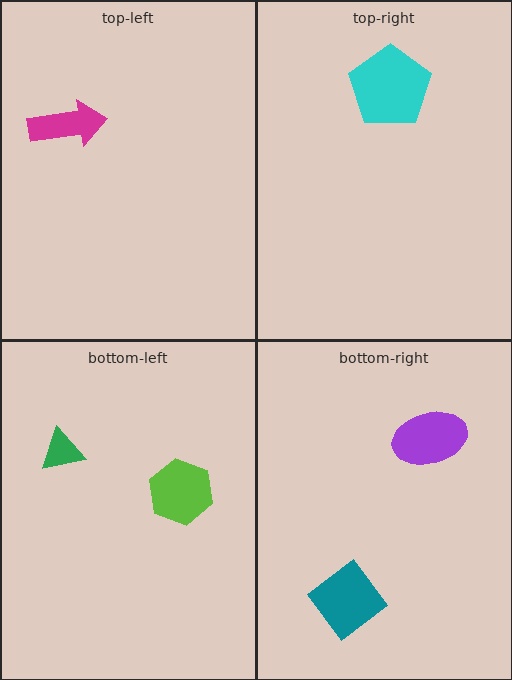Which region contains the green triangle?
The bottom-left region.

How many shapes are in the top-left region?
1.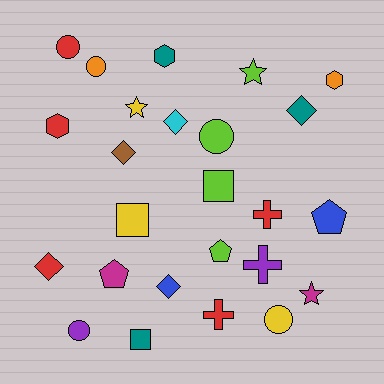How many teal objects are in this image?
There are 3 teal objects.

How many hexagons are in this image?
There are 3 hexagons.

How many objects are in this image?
There are 25 objects.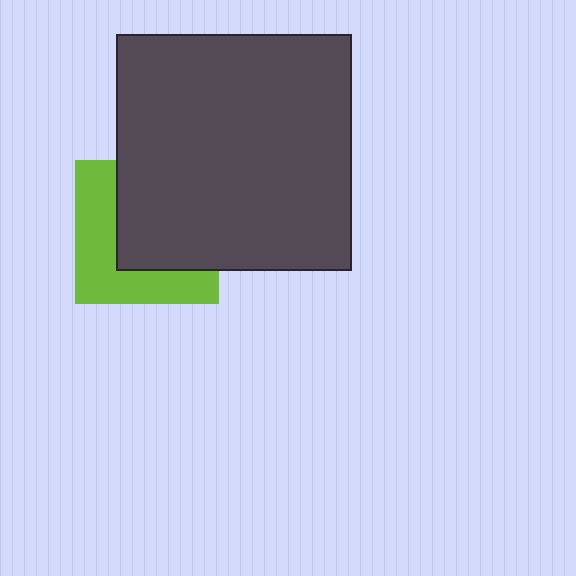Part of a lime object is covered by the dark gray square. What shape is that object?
It is a square.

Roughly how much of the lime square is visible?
A small part of it is visible (roughly 44%).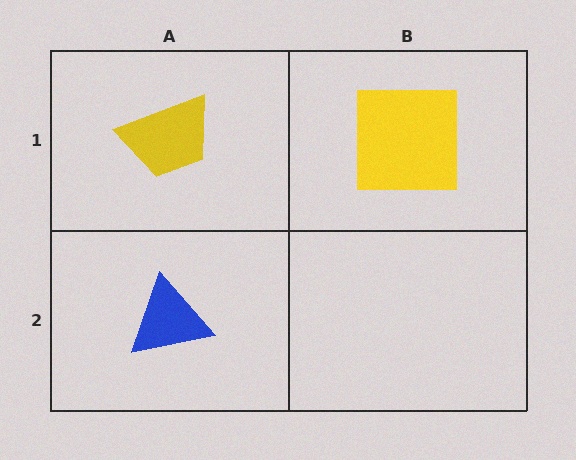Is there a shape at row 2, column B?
No, that cell is empty.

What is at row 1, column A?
A yellow trapezoid.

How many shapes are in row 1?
2 shapes.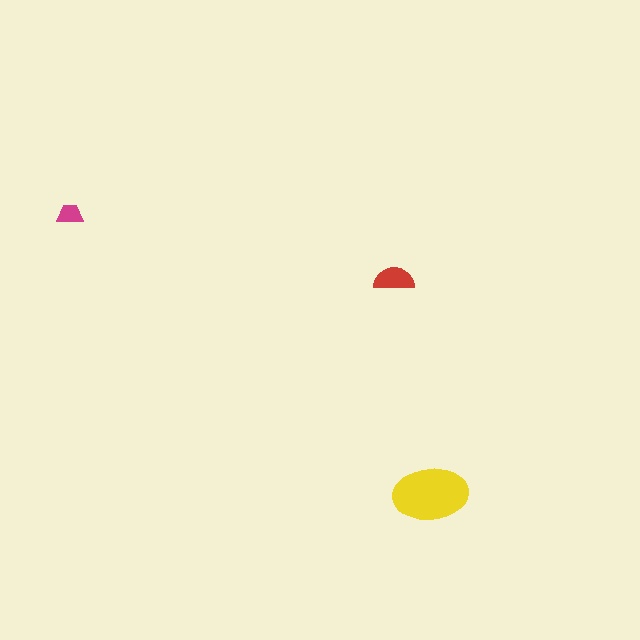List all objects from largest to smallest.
The yellow ellipse, the red semicircle, the magenta trapezoid.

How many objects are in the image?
There are 3 objects in the image.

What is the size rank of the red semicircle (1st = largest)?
2nd.